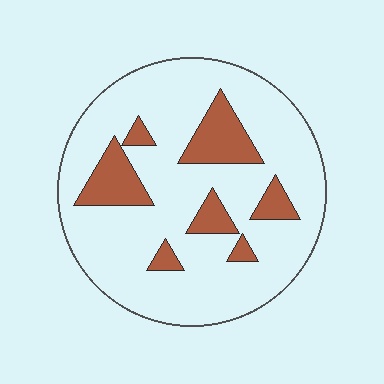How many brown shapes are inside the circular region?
7.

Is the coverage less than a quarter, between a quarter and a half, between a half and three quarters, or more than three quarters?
Less than a quarter.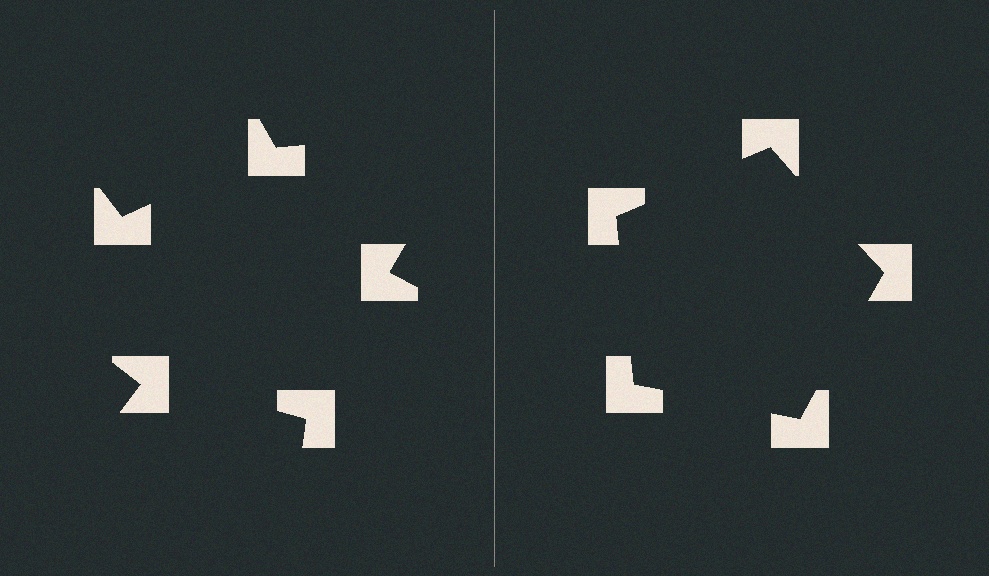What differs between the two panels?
The notched squares are positioned identically on both sides; only the wedge orientations differ. On the right they align to a pentagon; on the left they are misaligned.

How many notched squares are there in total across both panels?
10 — 5 on each side.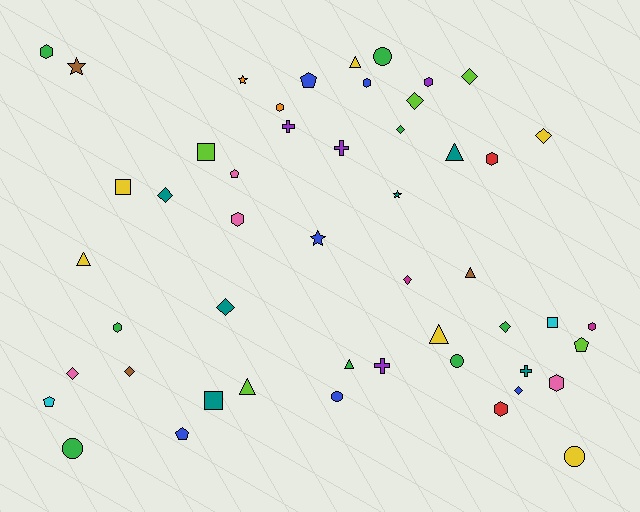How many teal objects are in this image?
There are 6 teal objects.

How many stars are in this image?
There are 4 stars.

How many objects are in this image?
There are 50 objects.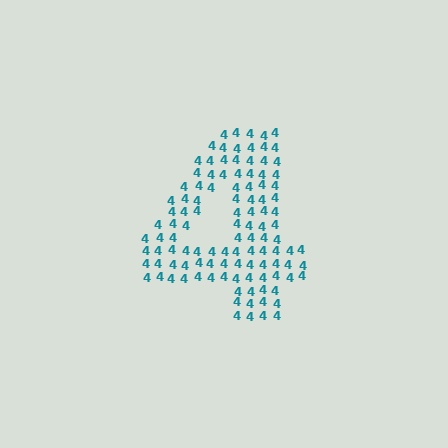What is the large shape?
The large shape is the digit 4.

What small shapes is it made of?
It is made of small digit 4's.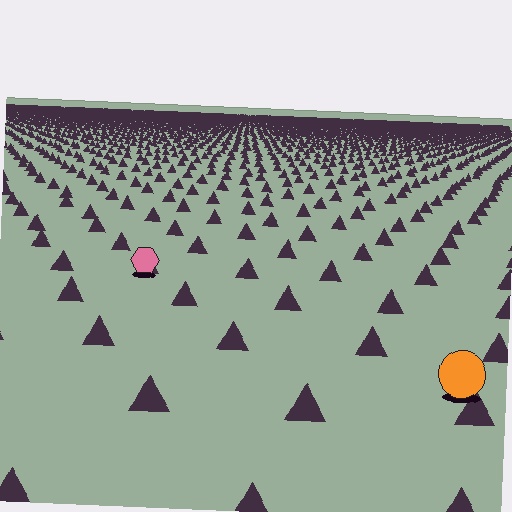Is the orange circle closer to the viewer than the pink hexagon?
Yes. The orange circle is closer — you can tell from the texture gradient: the ground texture is coarser near it.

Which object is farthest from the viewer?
The pink hexagon is farthest from the viewer. It appears smaller and the ground texture around it is denser.